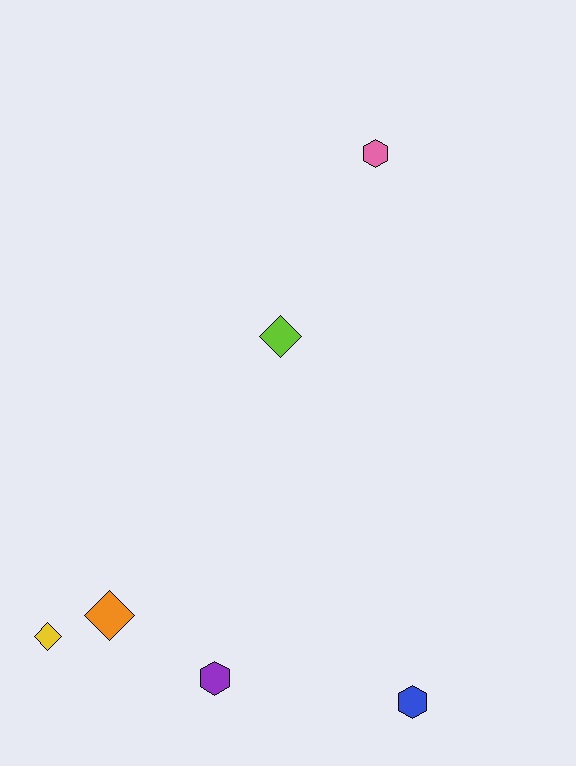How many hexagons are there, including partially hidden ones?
There are 3 hexagons.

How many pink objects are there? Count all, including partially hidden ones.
There is 1 pink object.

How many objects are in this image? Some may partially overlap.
There are 6 objects.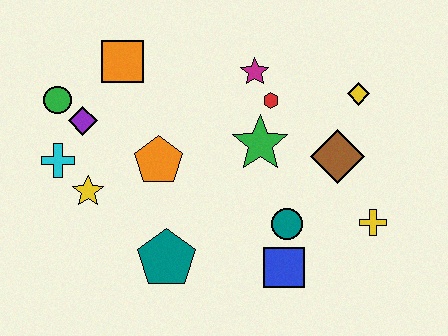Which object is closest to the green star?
The red hexagon is closest to the green star.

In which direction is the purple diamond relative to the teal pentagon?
The purple diamond is above the teal pentagon.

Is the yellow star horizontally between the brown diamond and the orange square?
No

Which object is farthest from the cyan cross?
The yellow cross is farthest from the cyan cross.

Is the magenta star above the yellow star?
Yes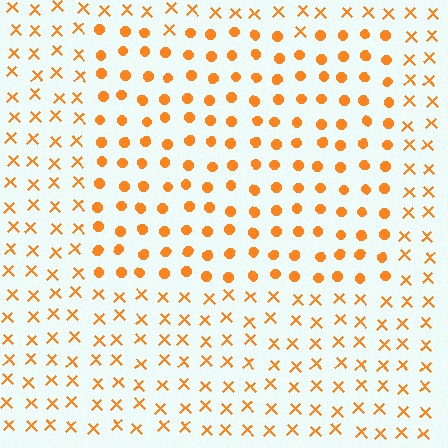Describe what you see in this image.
The image is filled with small orange elements arranged in a uniform grid. A rectangle-shaped region contains circles, while the surrounding area contains X marks. The boundary is defined purely by the change in element shape.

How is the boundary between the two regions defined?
The boundary is defined by a change in element shape: circles inside vs. X marks outside. All elements share the same color and spacing.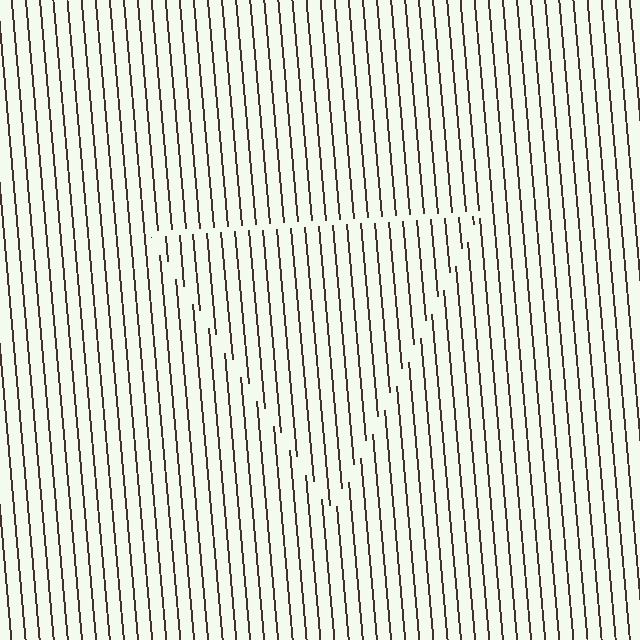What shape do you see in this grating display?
An illusory triangle. The interior of the shape contains the same grating, shifted by half a period — the contour is defined by the phase discontinuity where line-ends from the inner and outer gratings abut.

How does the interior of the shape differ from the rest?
The interior of the shape contains the same grating, shifted by half a period — the contour is defined by the phase discontinuity where line-ends from the inner and outer gratings abut.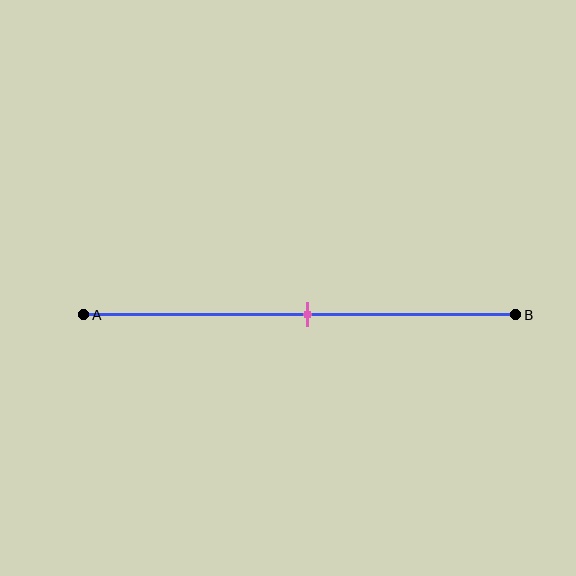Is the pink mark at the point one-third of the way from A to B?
No, the mark is at about 50% from A, not at the 33% one-third point.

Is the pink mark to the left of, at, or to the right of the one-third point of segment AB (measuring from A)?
The pink mark is to the right of the one-third point of segment AB.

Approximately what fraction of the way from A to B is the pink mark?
The pink mark is approximately 50% of the way from A to B.